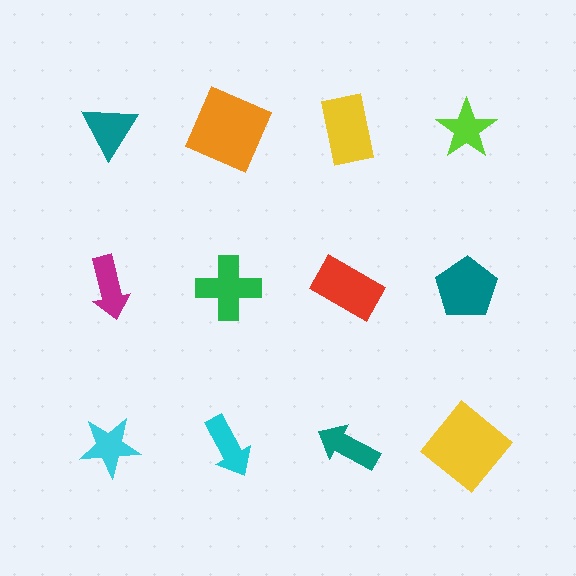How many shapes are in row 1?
4 shapes.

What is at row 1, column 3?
A yellow rectangle.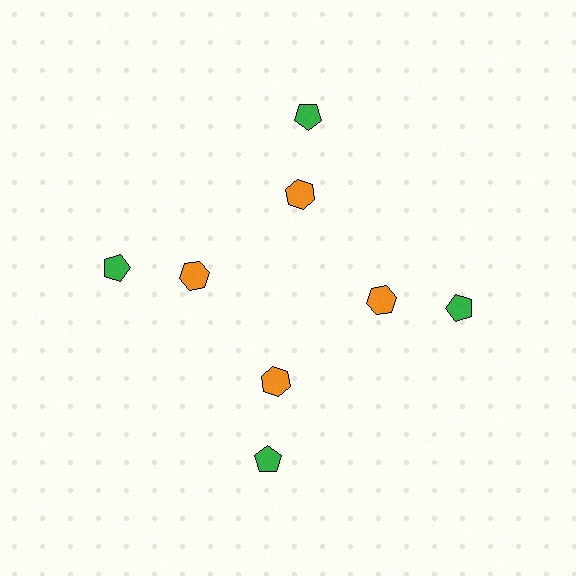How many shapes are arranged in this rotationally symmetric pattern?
There are 8 shapes, arranged in 4 groups of 2.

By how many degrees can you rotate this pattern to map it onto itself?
The pattern maps onto itself every 90 degrees of rotation.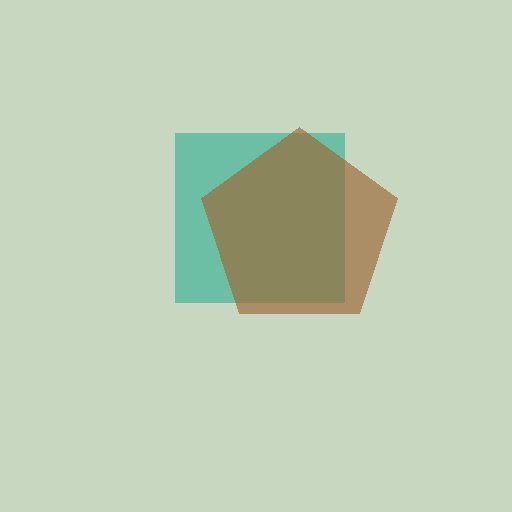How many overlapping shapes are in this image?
There are 2 overlapping shapes in the image.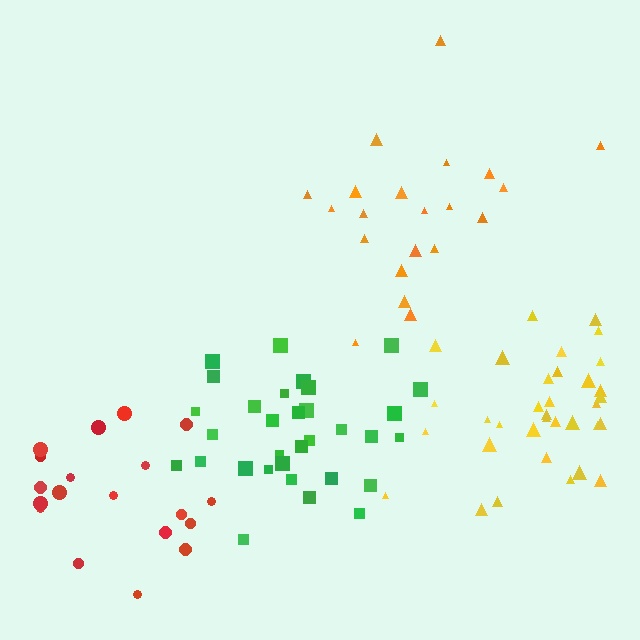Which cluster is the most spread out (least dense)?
Red.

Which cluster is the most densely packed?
Green.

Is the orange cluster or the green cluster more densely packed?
Green.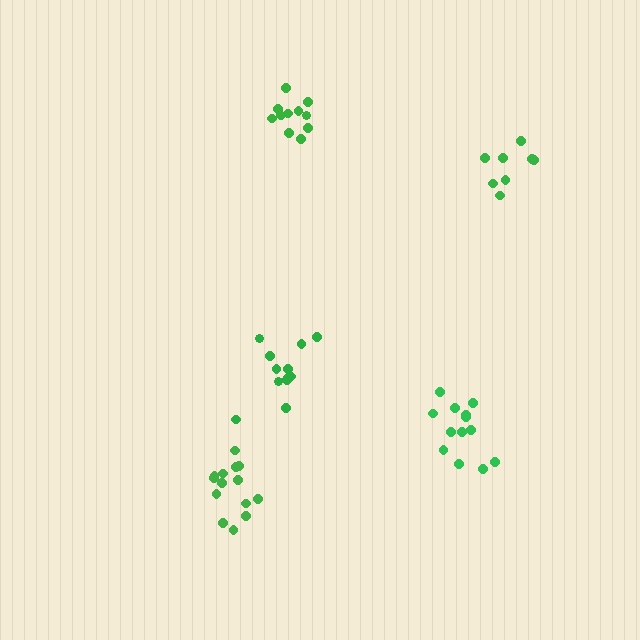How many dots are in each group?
Group 1: 12 dots, Group 2: 9 dots, Group 3: 14 dots, Group 4: 13 dots, Group 5: 11 dots (59 total).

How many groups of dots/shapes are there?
There are 5 groups.